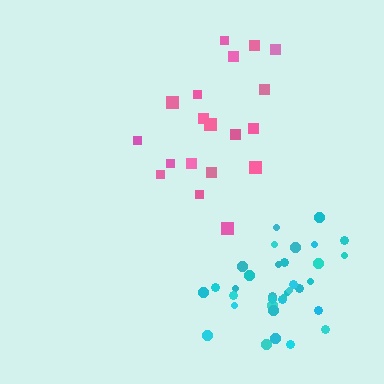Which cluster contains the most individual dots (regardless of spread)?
Cyan (34).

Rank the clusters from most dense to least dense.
cyan, pink.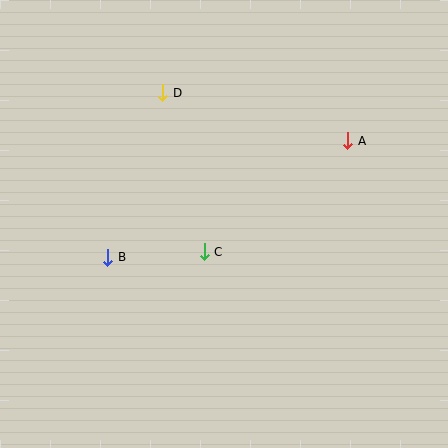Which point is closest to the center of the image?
Point C at (204, 252) is closest to the center.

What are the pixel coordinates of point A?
Point A is at (348, 141).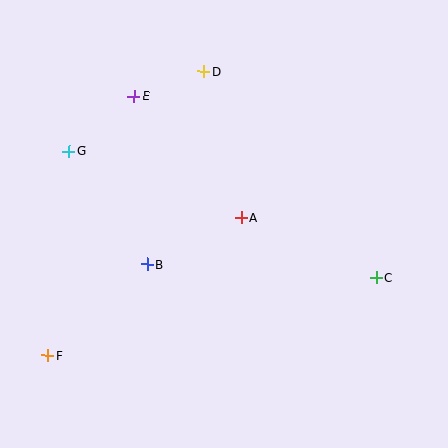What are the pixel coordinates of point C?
Point C is at (376, 278).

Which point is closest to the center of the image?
Point A at (241, 218) is closest to the center.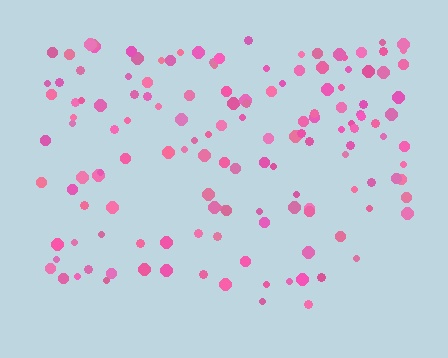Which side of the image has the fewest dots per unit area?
The bottom.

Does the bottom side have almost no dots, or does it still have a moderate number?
Still a moderate number, just noticeably fewer than the top.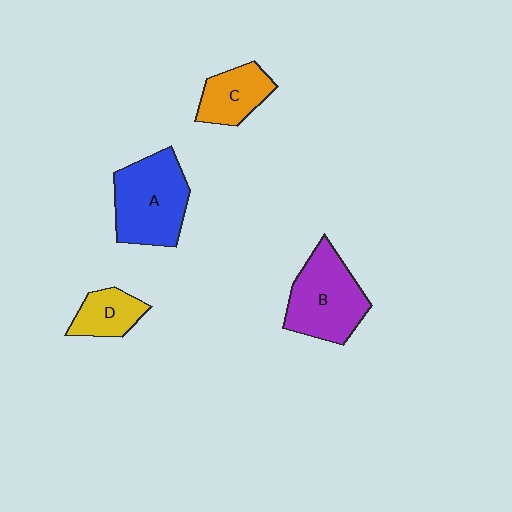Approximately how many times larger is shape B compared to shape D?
Approximately 2.0 times.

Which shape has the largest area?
Shape A (blue).